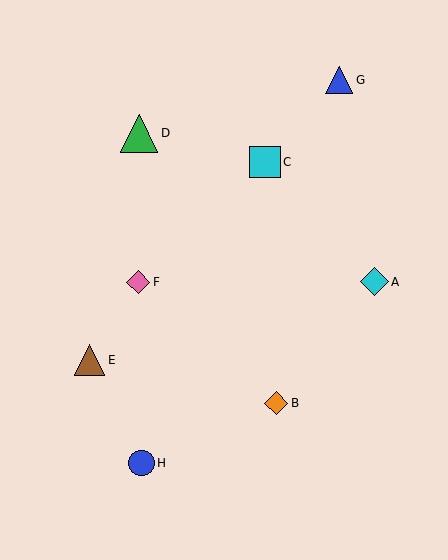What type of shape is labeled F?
Shape F is a pink diamond.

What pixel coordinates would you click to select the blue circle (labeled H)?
Click at (141, 463) to select the blue circle H.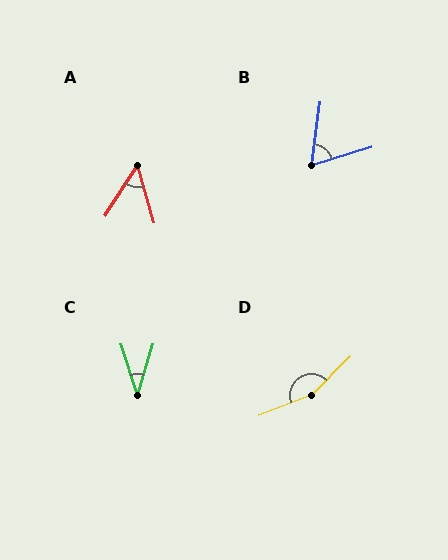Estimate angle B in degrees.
Approximately 65 degrees.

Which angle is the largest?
D, at approximately 156 degrees.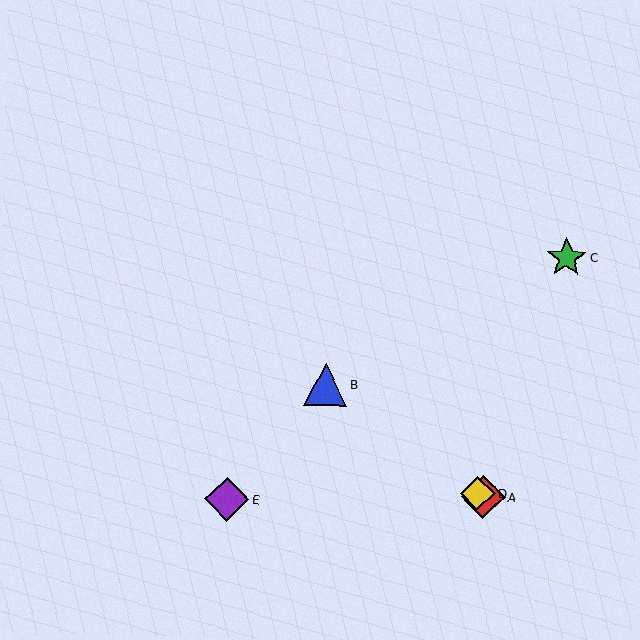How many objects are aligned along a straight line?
3 objects (A, B, D) are aligned along a straight line.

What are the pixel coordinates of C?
Object C is at (567, 258).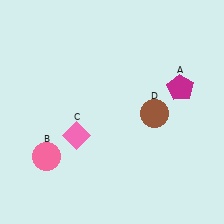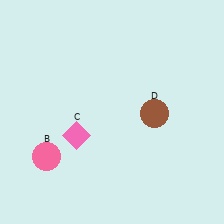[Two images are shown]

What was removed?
The magenta pentagon (A) was removed in Image 2.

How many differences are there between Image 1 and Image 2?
There is 1 difference between the two images.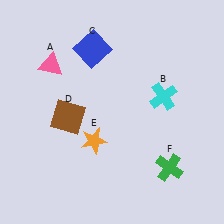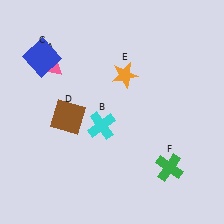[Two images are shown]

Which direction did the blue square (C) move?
The blue square (C) moved left.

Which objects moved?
The objects that moved are: the cyan cross (B), the blue square (C), the orange star (E).